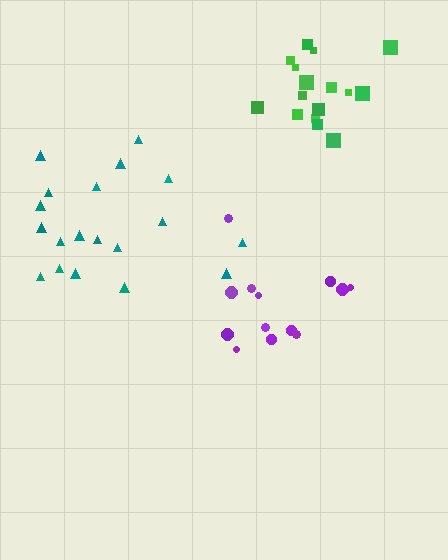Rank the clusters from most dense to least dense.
green, purple, teal.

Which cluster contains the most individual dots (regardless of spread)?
Teal (19).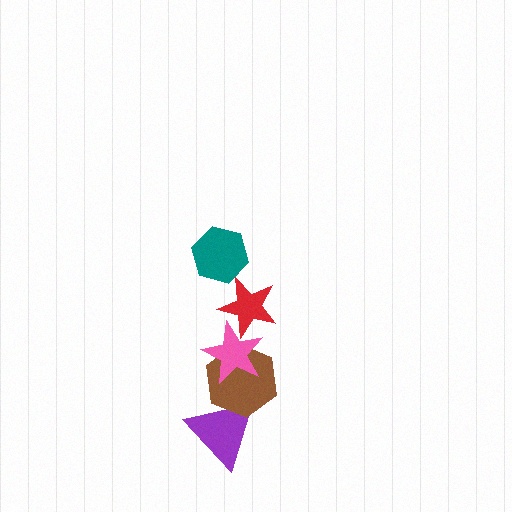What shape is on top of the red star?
The teal hexagon is on top of the red star.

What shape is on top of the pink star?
The red star is on top of the pink star.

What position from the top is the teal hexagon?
The teal hexagon is 1st from the top.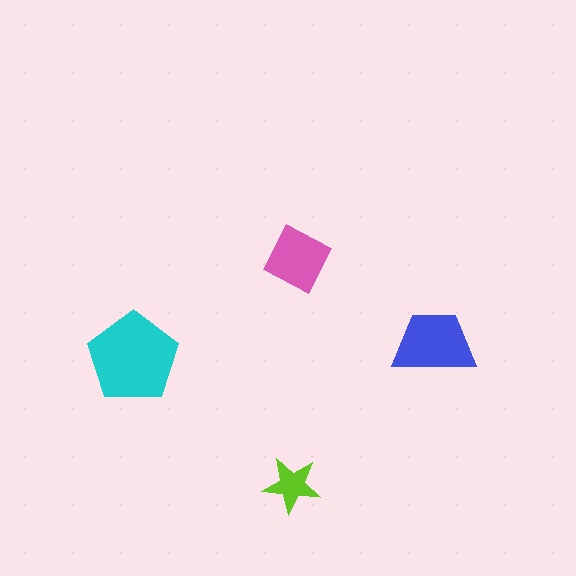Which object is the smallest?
The lime star.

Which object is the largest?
The cyan pentagon.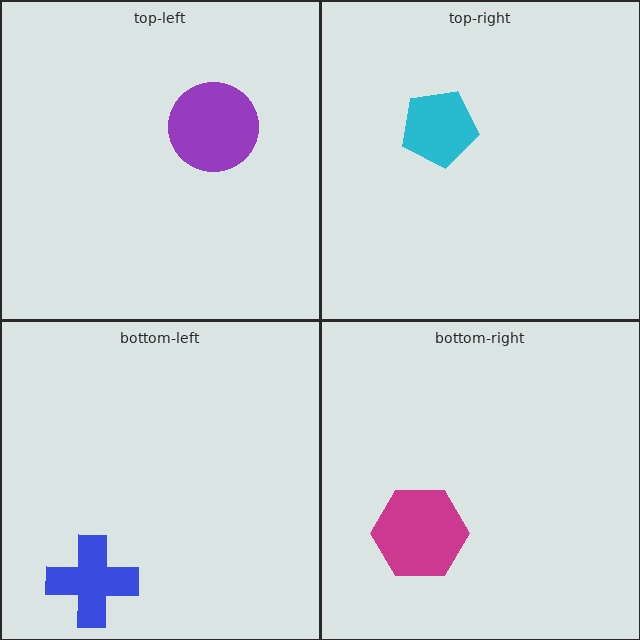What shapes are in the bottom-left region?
The blue cross.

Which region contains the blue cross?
The bottom-left region.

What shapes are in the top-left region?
The purple circle.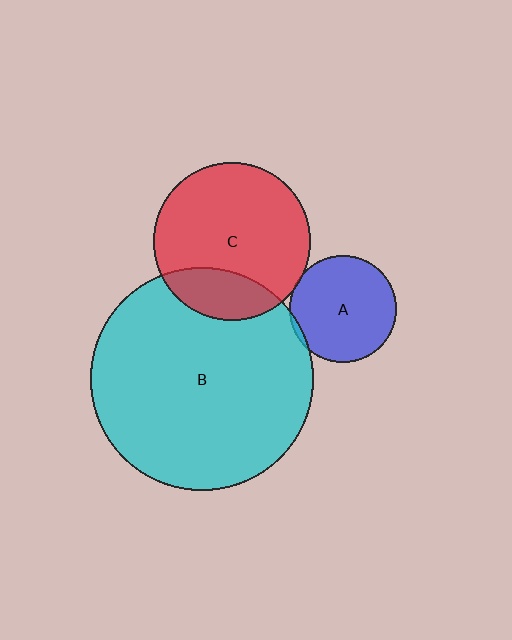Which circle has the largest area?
Circle B (cyan).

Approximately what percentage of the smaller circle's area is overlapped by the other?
Approximately 5%.